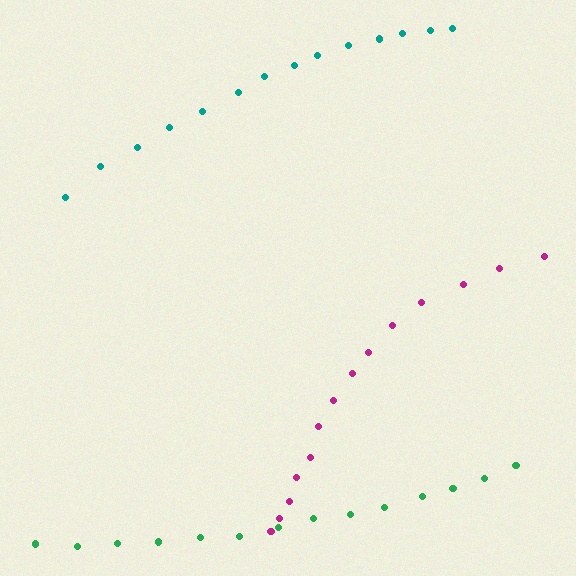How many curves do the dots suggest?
There are 3 distinct paths.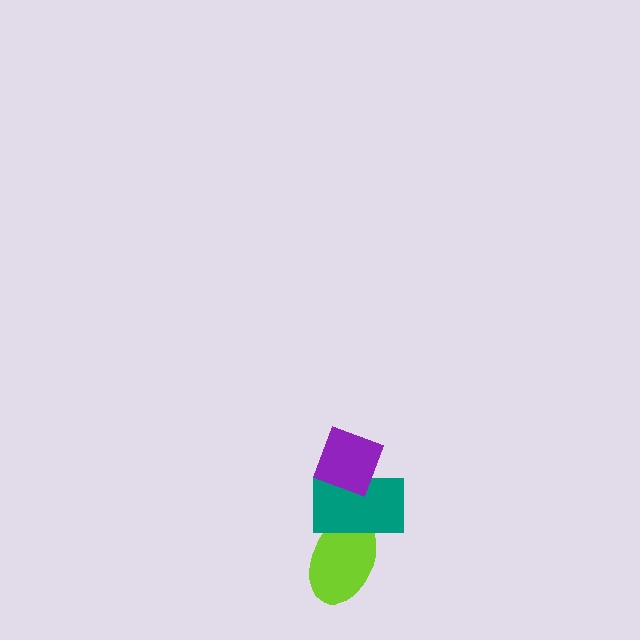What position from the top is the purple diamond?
The purple diamond is 1st from the top.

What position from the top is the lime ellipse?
The lime ellipse is 3rd from the top.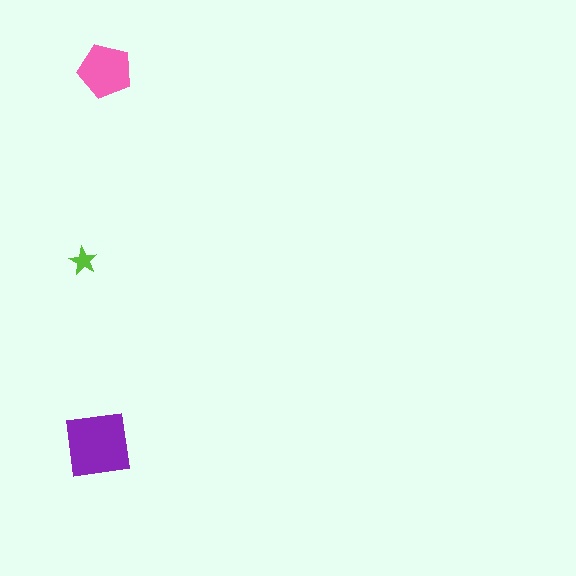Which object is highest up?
The pink pentagon is topmost.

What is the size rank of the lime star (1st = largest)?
3rd.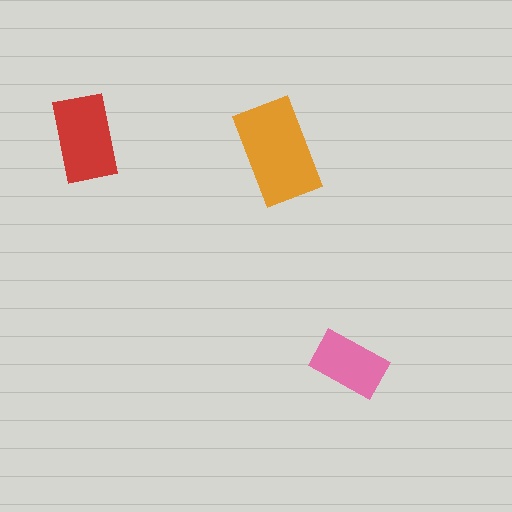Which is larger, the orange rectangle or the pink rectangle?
The orange one.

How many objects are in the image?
There are 3 objects in the image.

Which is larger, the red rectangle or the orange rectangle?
The orange one.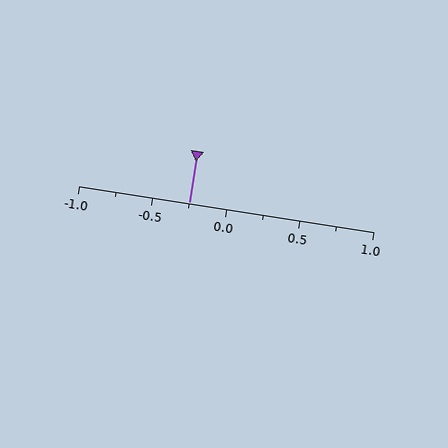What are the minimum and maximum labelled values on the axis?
The axis runs from -1.0 to 1.0.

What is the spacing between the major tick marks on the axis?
The major ticks are spaced 0.5 apart.